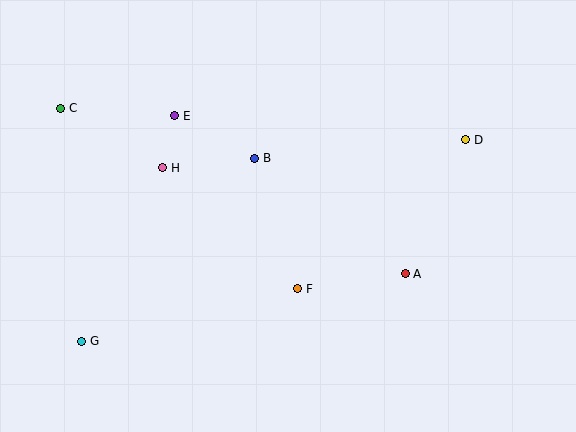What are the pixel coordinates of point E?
Point E is at (175, 116).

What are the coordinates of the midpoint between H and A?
The midpoint between H and A is at (284, 221).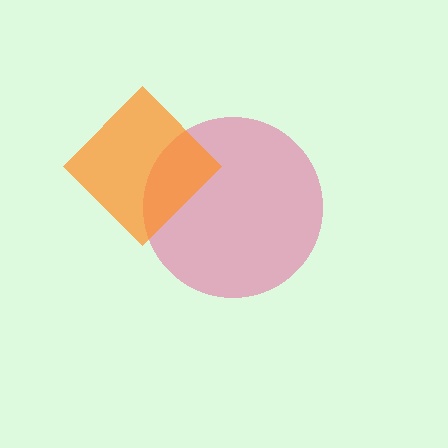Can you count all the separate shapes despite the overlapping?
Yes, there are 2 separate shapes.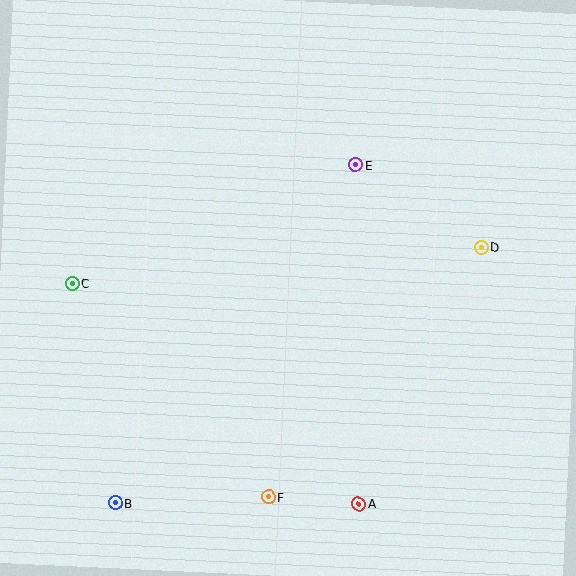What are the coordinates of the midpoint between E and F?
The midpoint between E and F is at (312, 331).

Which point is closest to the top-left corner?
Point C is closest to the top-left corner.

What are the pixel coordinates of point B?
Point B is at (115, 503).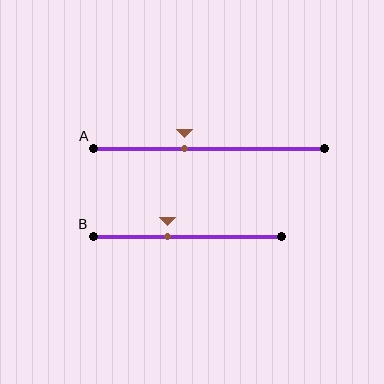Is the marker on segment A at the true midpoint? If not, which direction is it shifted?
No, the marker on segment A is shifted to the left by about 10% of the segment length.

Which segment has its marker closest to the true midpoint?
Segment B has its marker closest to the true midpoint.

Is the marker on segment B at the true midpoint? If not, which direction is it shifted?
No, the marker on segment B is shifted to the left by about 10% of the segment length.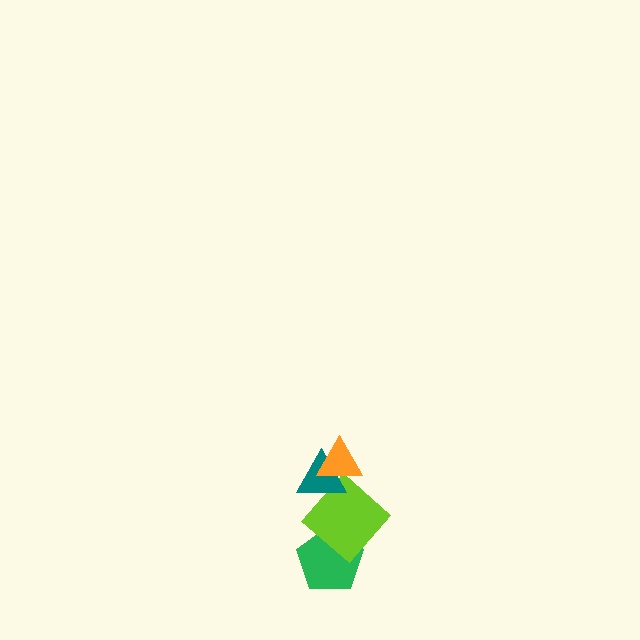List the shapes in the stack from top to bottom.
From top to bottom: the orange triangle, the teal triangle, the lime diamond, the green pentagon.